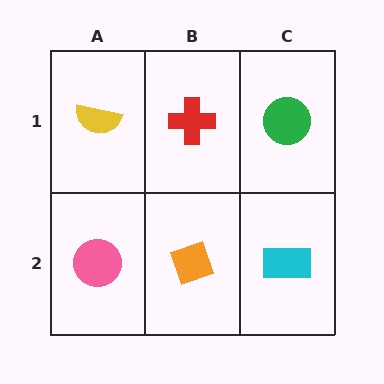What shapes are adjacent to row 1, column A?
A pink circle (row 2, column A), a red cross (row 1, column B).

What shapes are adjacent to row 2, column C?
A green circle (row 1, column C), an orange diamond (row 2, column B).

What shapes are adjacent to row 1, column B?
An orange diamond (row 2, column B), a yellow semicircle (row 1, column A), a green circle (row 1, column C).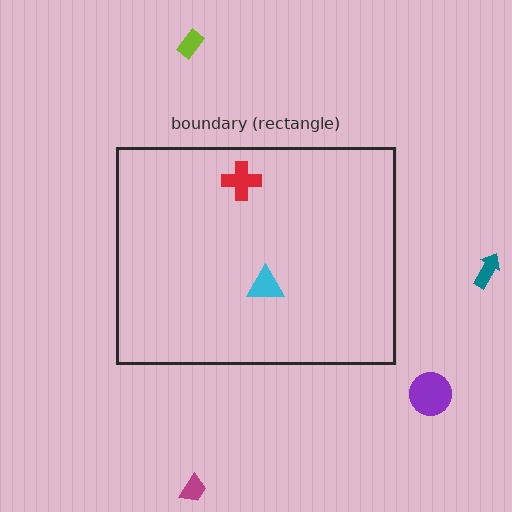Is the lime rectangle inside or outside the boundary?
Outside.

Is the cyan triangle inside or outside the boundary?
Inside.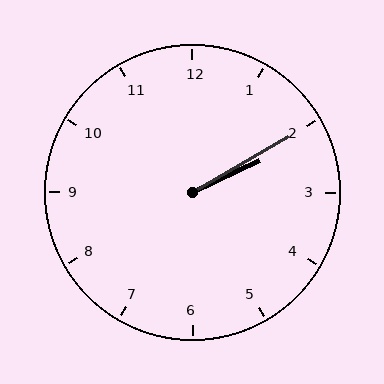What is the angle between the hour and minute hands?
Approximately 5 degrees.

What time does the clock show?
2:10.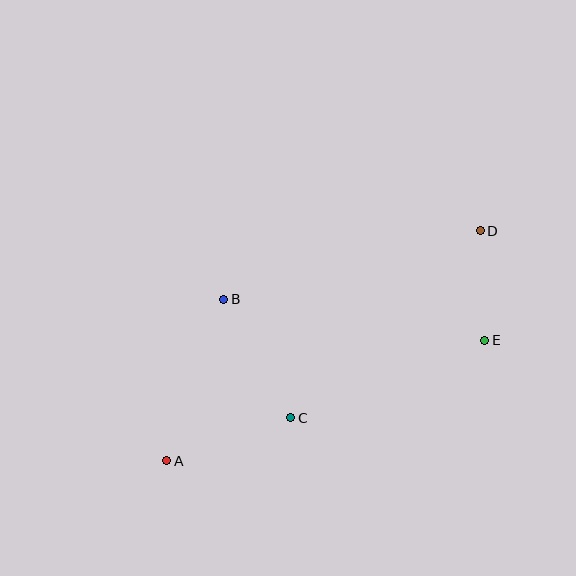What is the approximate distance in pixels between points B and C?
The distance between B and C is approximately 136 pixels.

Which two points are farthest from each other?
Points A and D are farthest from each other.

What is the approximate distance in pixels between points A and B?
The distance between A and B is approximately 171 pixels.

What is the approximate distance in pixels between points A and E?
The distance between A and E is approximately 340 pixels.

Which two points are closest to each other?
Points D and E are closest to each other.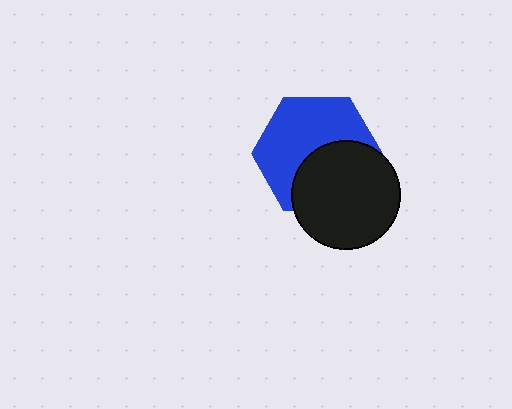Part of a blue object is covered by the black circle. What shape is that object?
It is a hexagon.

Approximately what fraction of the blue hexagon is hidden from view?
Roughly 42% of the blue hexagon is hidden behind the black circle.